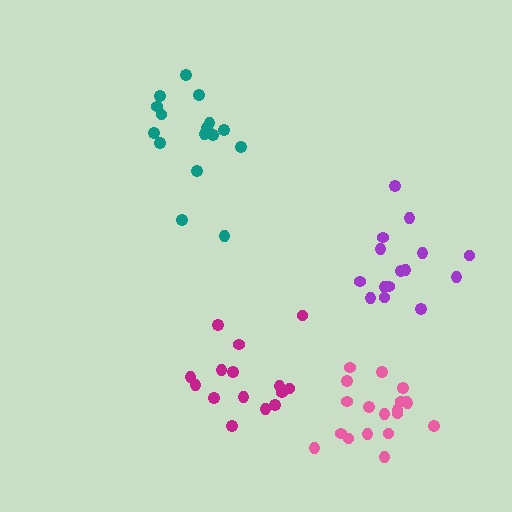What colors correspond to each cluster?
The clusters are colored: magenta, pink, purple, teal.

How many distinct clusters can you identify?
There are 4 distinct clusters.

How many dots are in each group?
Group 1: 15 dots, Group 2: 19 dots, Group 3: 15 dots, Group 4: 16 dots (65 total).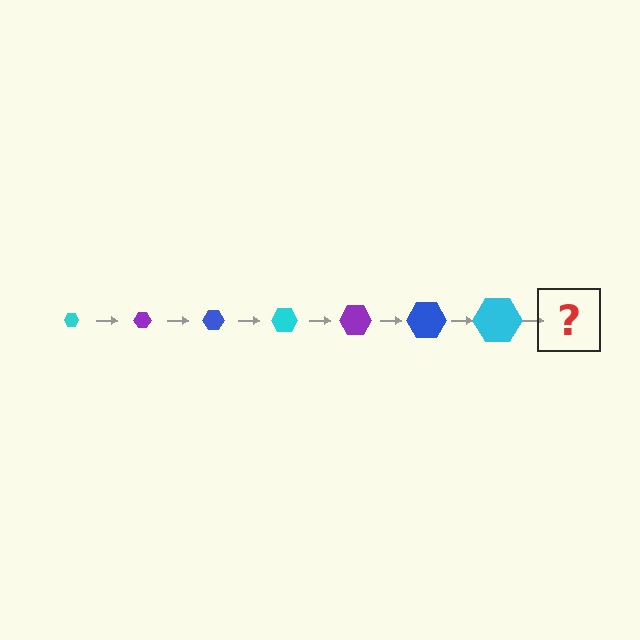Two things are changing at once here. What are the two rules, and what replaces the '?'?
The two rules are that the hexagon grows larger each step and the color cycles through cyan, purple, and blue. The '?' should be a purple hexagon, larger than the previous one.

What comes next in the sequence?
The next element should be a purple hexagon, larger than the previous one.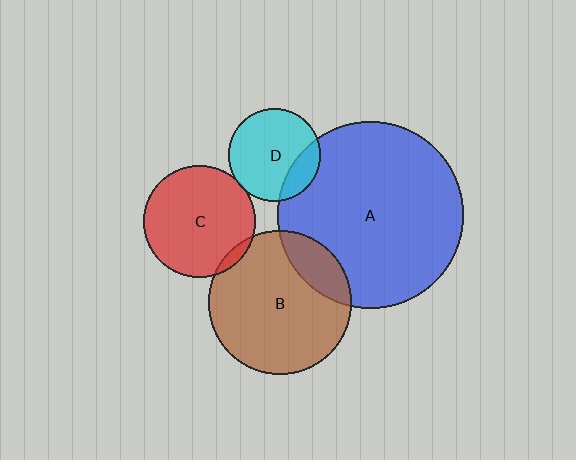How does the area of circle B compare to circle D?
Approximately 2.4 times.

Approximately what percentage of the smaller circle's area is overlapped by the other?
Approximately 20%.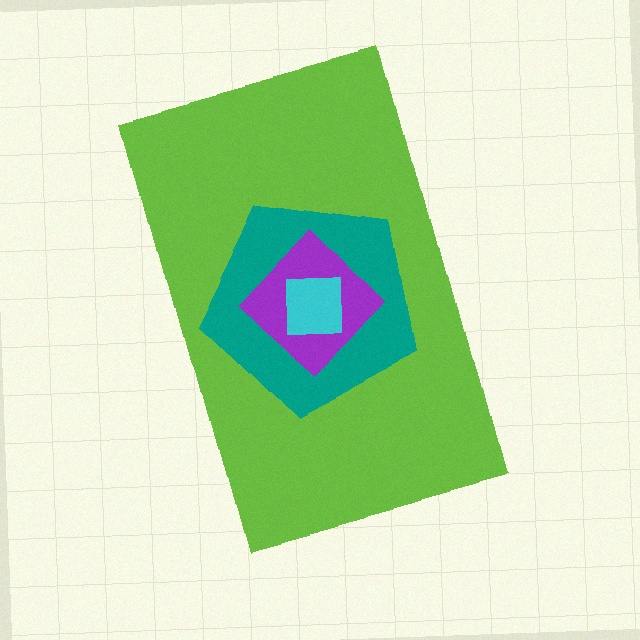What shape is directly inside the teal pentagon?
The purple diamond.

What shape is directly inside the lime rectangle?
The teal pentagon.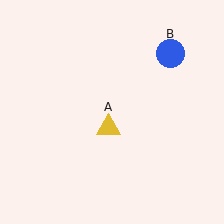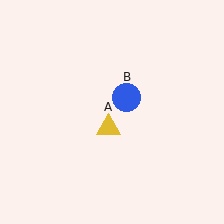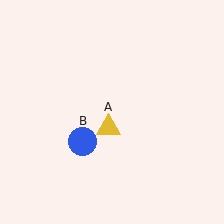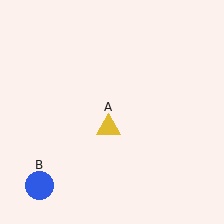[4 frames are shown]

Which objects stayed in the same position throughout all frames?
Yellow triangle (object A) remained stationary.